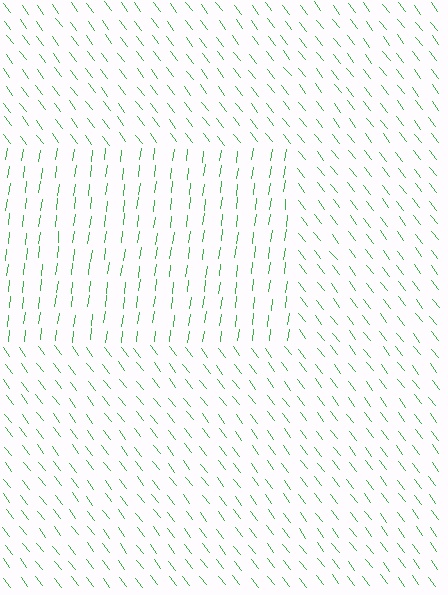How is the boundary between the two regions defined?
The boundary is defined purely by a change in line orientation (approximately 45 degrees difference). All lines are the same color and thickness.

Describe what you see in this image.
The image is filled with small green line segments. A rectangle region in the image has lines oriented differently from the surrounding lines, creating a visible texture boundary.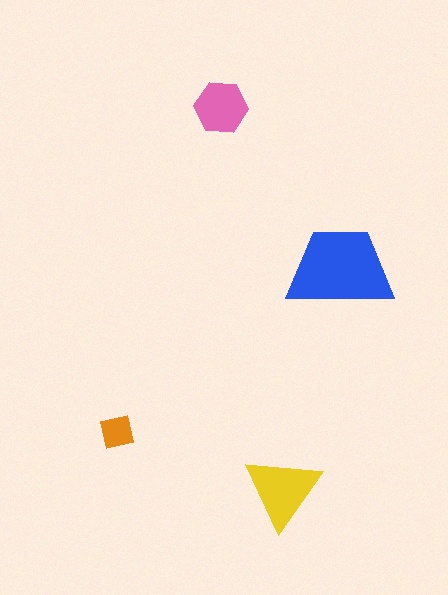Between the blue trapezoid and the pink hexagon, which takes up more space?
The blue trapezoid.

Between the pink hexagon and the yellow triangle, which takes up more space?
The yellow triangle.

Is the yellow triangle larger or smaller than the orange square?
Larger.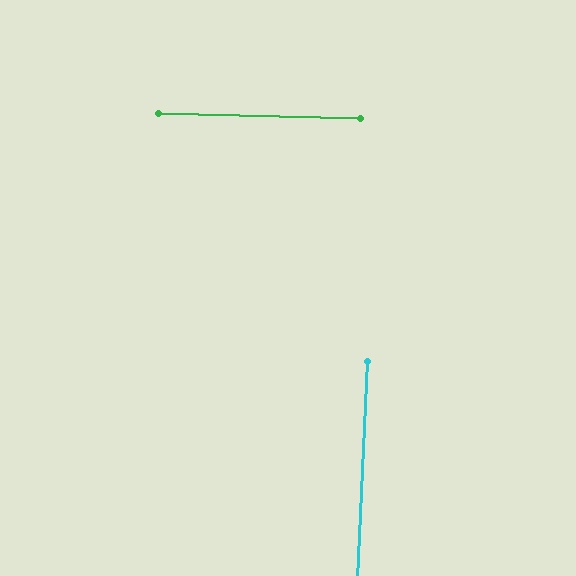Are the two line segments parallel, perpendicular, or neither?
Perpendicular — they meet at approximately 89°.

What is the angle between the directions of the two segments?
Approximately 89 degrees.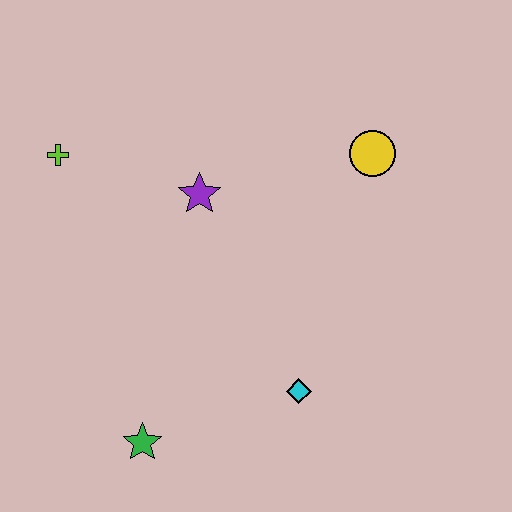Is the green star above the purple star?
No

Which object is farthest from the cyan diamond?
The lime cross is farthest from the cyan diamond.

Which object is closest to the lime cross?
The purple star is closest to the lime cross.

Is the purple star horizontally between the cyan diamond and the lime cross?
Yes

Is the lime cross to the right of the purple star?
No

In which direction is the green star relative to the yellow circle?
The green star is below the yellow circle.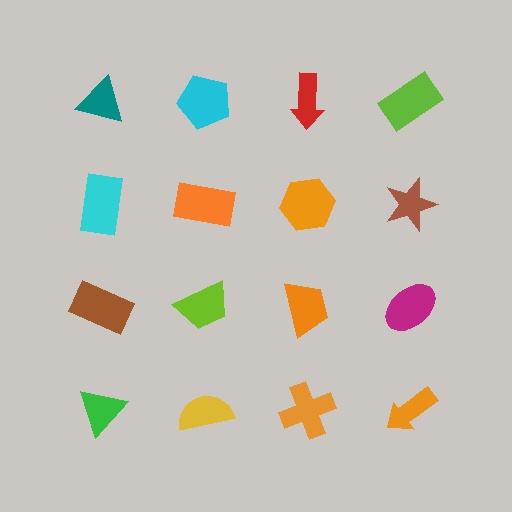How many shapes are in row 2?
4 shapes.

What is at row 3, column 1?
A brown rectangle.